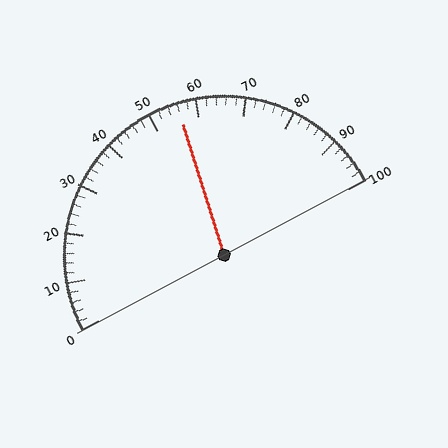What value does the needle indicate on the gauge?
The needle indicates approximately 56.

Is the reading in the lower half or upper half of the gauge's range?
The reading is in the upper half of the range (0 to 100).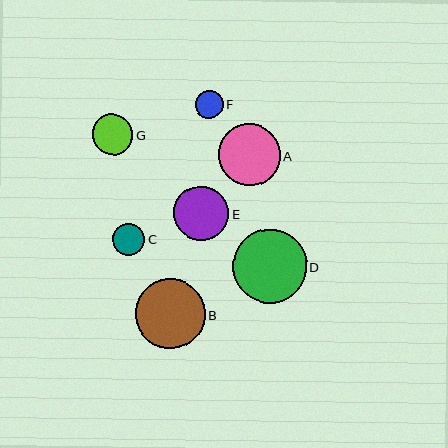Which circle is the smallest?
Circle F is the smallest with a size of approximately 28 pixels.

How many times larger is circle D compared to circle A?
Circle D is approximately 1.2 times the size of circle A.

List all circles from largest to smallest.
From largest to smallest: D, B, A, E, G, C, F.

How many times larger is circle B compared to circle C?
Circle B is approximately 2.2 times the size of circle C.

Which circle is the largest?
Circle D is the largest with a size of approximately 74 pixels.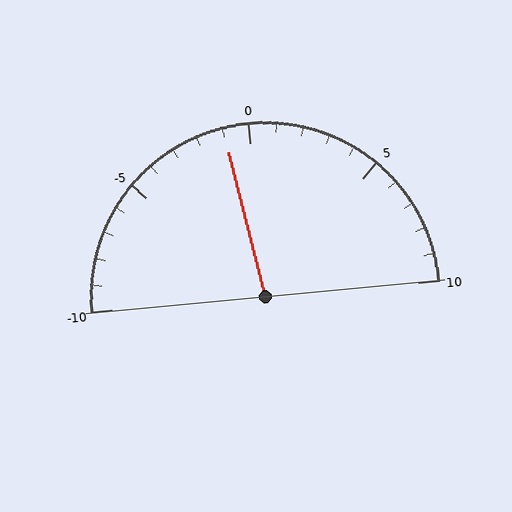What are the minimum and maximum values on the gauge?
The gauge ranges from -10 to 10.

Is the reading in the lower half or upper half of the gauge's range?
The reading is in the lower half of the range (-10 to 10).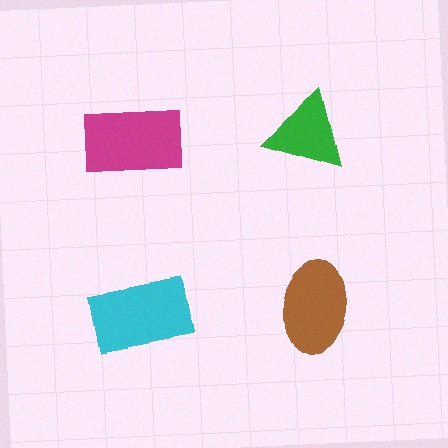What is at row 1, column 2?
A green triangle.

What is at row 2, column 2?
A brown ellipse.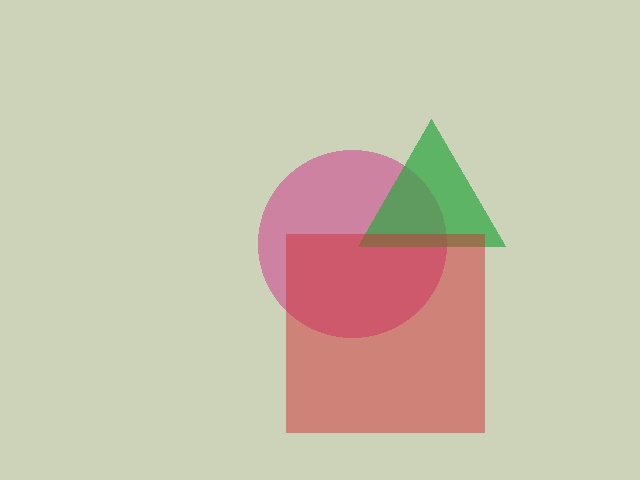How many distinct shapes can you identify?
There are 3 distinct shapes: a magenta circle, a green triangle, a red square.